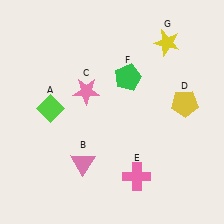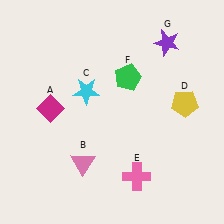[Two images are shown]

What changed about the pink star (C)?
In Image 1, C is pink. In Image 2, it changed to cyan.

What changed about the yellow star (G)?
In Image 1, G is yellow. In Image 2, it changed to purple.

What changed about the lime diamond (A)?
In Image 1, A is lime. In Image 2, it changed to magenta.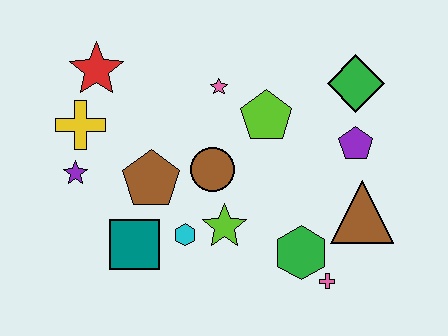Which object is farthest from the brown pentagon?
The green diamond is farthest from the brown pentagon.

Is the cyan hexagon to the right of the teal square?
Yes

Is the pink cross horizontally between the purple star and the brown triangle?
Yes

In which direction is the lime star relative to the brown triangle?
The lime star is to the left of the brown triangle.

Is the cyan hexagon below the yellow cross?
Yes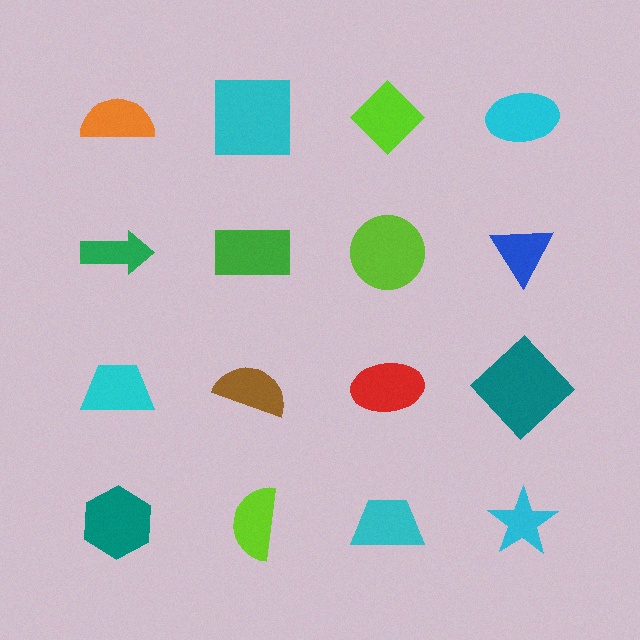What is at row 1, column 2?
A cyan square.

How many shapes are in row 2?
4 shapes.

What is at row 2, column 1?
A green arrow.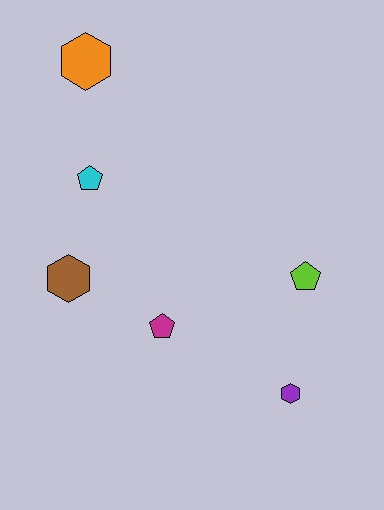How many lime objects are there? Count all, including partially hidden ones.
There is 1 lime object.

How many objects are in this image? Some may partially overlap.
There are 6 objects.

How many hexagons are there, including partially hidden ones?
There are 3 hexagons.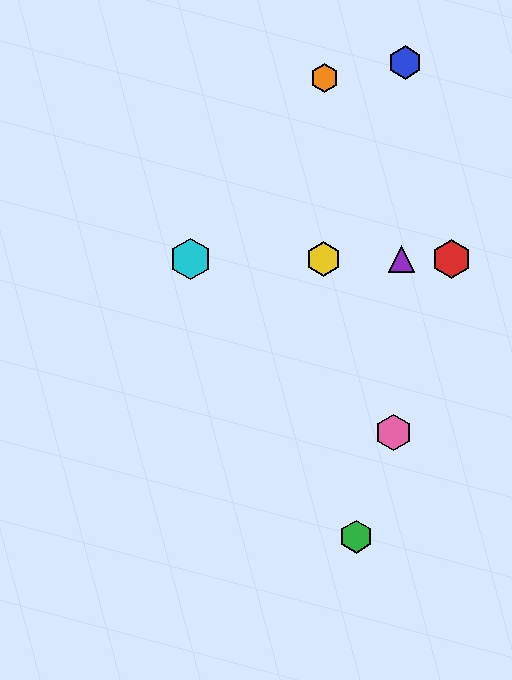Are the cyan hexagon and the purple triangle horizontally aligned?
Yes, both are at y≈259.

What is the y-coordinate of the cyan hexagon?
The cyan hexagon is at y≈259.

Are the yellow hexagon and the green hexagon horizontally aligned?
No, the yellow hexagon is at y≈259 and the green hexagon is at y≈537.